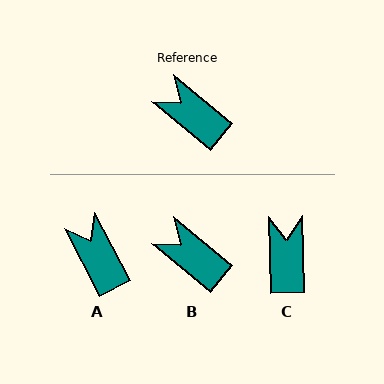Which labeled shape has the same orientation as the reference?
B.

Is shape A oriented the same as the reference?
No, it is off by about 23 degrees.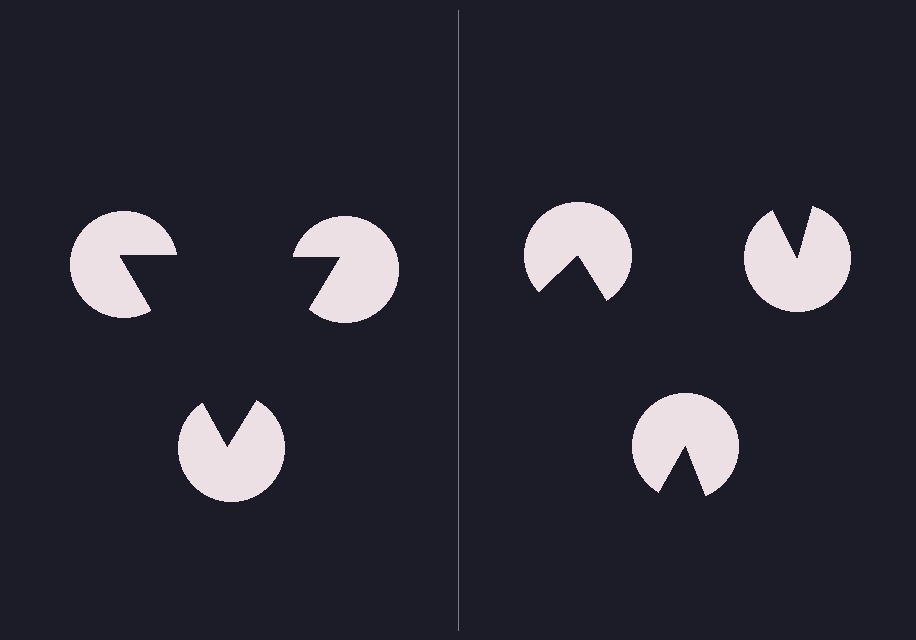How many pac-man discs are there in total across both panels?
6 — 3 on each side.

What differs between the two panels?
The pac-man discs are positioned identically on both sides; only the wedge orientations differ. On the left they align to a triangle; on the right they are misaligned.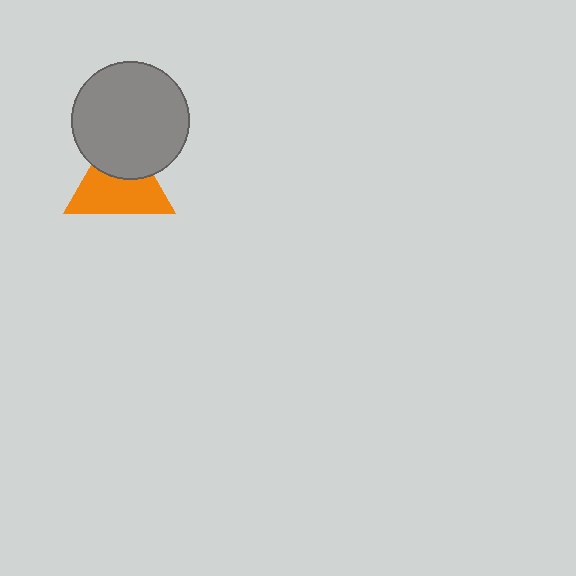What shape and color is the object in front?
The object in front is a gray circle.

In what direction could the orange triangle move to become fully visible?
The orange triangle could move down. That would shift it out from behind the gray circle entirely.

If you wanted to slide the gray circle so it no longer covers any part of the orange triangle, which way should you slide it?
Slide it up — that is the most direct way to separate the two shapes.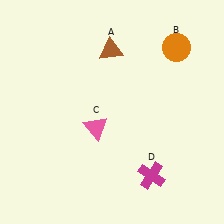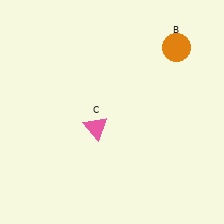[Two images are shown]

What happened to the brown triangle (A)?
The brown triangle (A) was removed in Image 2. It was in the top-left area of Image 1.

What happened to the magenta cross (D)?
The magenta cross (D) was removed in Image 2. It was in the bottom-right area of Image 1.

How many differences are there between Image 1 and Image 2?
There are 2 differences between the two images.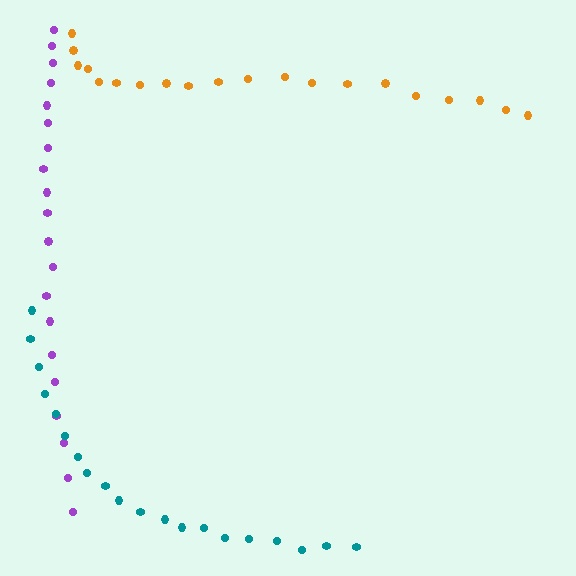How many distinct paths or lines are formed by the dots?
There are 3 distinct paths.